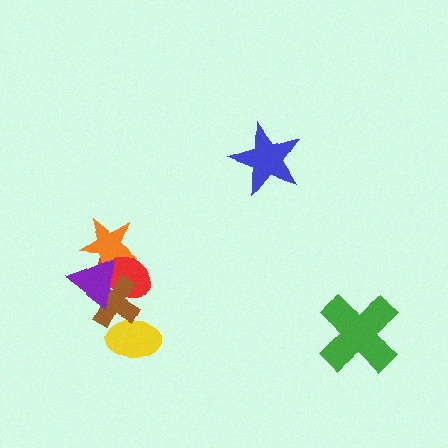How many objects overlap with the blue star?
0 objects overlap with the blue star.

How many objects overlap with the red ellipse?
3 objects overlap with the red ellipse.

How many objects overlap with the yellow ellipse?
1 object overlaps with the yellow ellipse.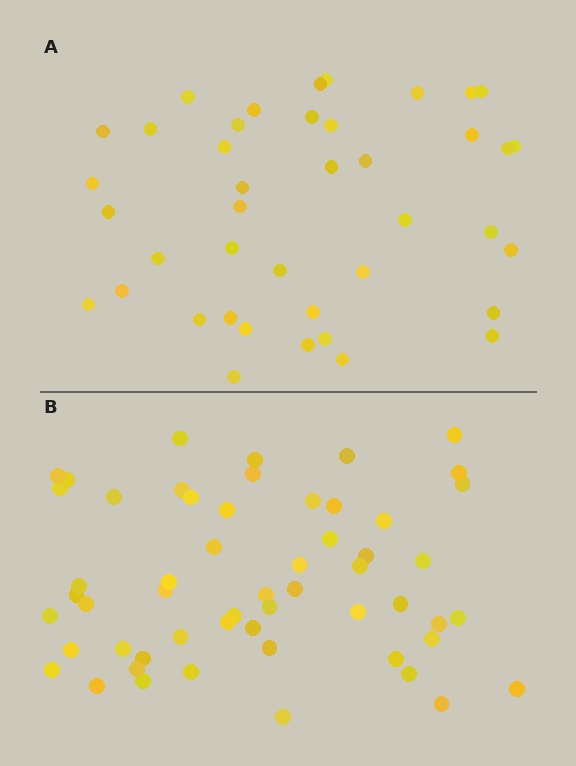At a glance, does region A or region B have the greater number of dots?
Region B (the bottom region) has more dots.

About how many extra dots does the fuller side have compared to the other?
Region B has approximately 15 more dots than region A.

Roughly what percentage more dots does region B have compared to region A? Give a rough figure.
About 35% more.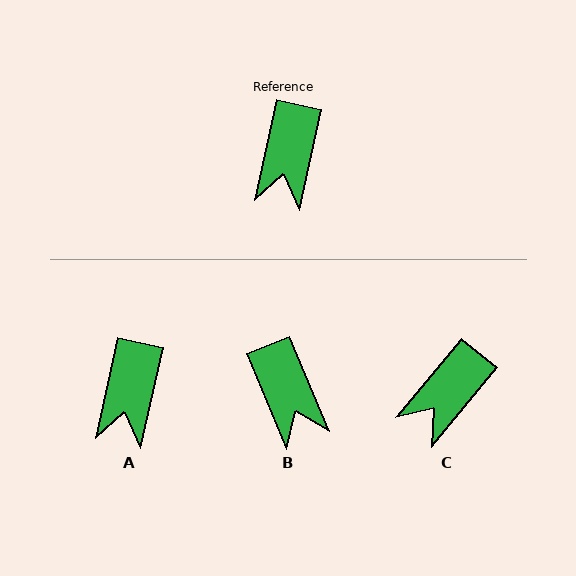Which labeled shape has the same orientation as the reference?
A.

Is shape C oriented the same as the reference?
No, it is off by about 27 degrees.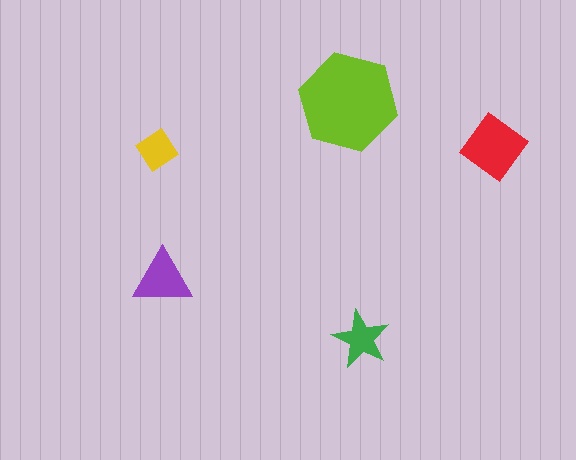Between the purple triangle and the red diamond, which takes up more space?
The red diamond.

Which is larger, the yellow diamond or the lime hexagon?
The lime hexagon.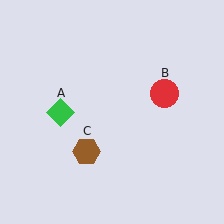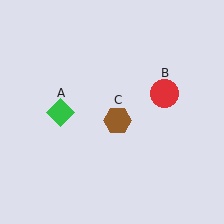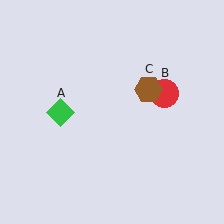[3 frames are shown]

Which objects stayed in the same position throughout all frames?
Green diamond (object A) and red circle (object B) remained stationary.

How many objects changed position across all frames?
1 object changed position: brown hexagon (object C).